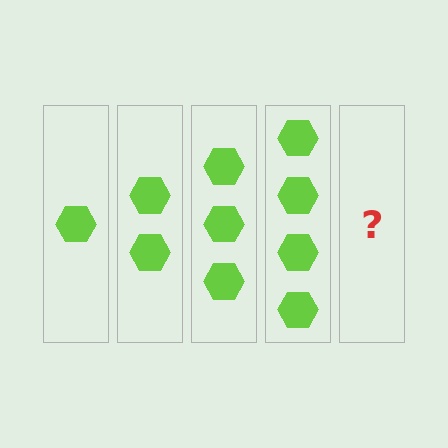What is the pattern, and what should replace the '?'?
The pattern is that each step adds one more hexagon. The '?' should be 5 hexagons.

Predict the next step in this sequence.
The next step is 5 hexagons.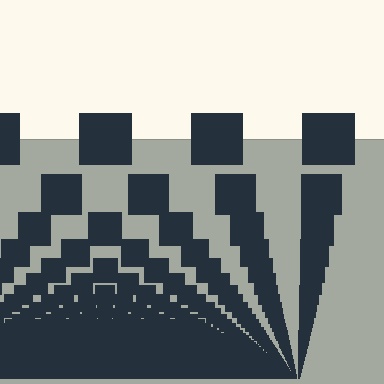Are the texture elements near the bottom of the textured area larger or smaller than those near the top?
Smaller. The gradient is inverted — elements near the bottom are smaller and denser.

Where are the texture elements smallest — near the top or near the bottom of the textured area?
Near the bottom.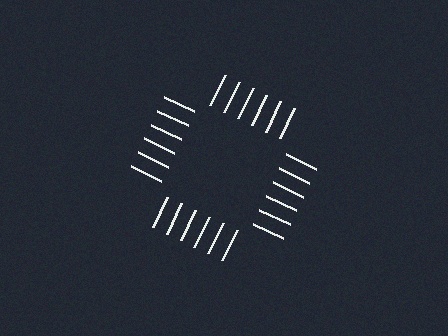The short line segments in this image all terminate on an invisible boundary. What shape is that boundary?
An illusory square — the line segments terminate on its edges but no continuous stroke is drawn.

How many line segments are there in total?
24 — 6 along each of the 4 edges.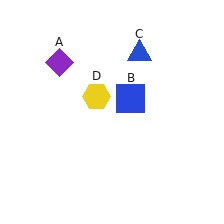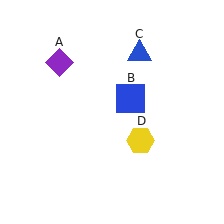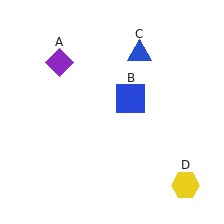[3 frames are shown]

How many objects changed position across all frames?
1 object changed position: yellow hexagon (object D).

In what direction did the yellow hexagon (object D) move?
The yellow hexagon (object D) moved down and to the right.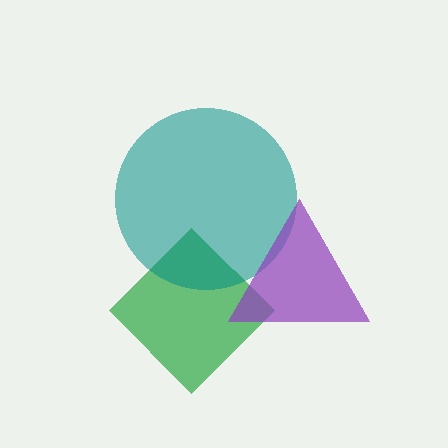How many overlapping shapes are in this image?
There are 3 overlapping shapes in the image.